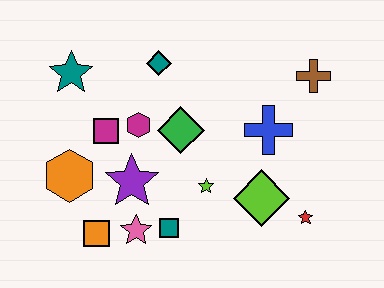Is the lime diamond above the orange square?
Yes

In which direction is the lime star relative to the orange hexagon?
The lime star is to the right of the orange hexagon.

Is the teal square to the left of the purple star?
No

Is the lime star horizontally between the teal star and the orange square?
No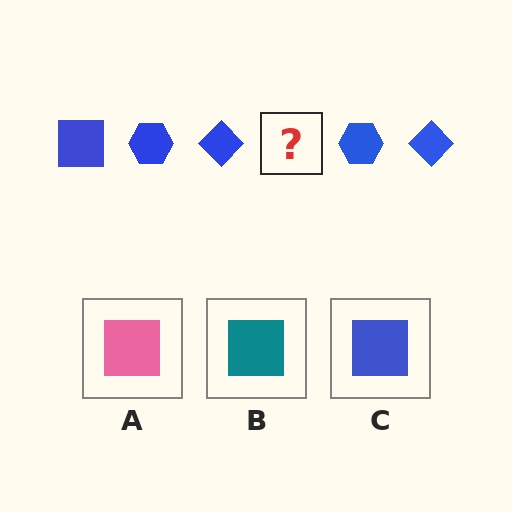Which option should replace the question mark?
Option C.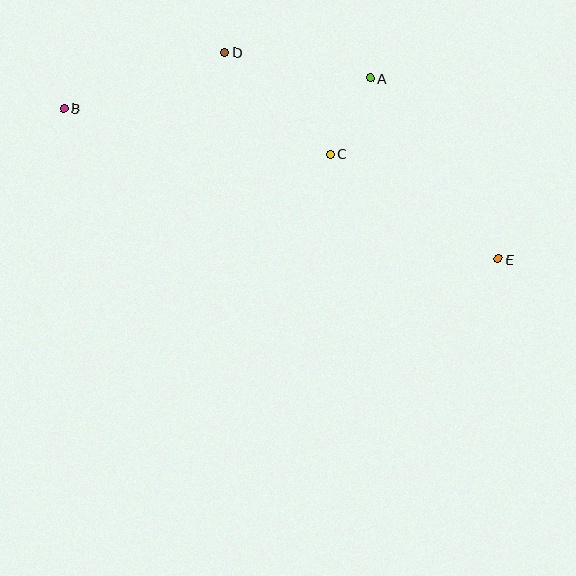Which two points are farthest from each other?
Points B and E are farthest from each other.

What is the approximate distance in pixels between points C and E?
The distance between C and E is approximately 198 pixels.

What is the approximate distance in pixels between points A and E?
The distance between A and E is approximately 221 pixels.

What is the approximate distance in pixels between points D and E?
The distance between D and E is approximately 343 pixels.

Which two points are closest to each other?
Points A and C are closest to each other.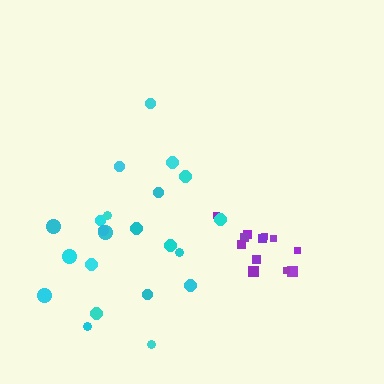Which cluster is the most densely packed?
Purple.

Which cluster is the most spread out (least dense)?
Cyan.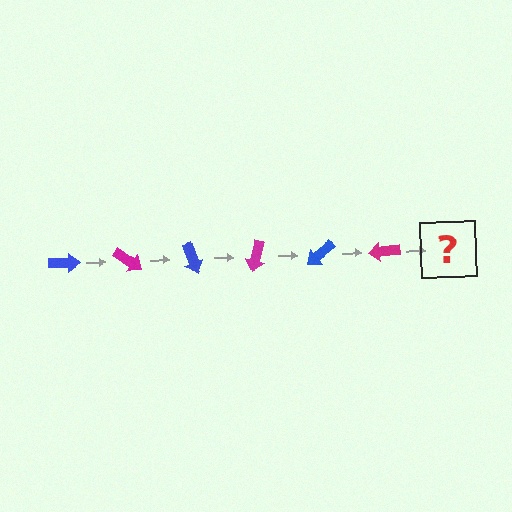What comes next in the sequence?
The next element should be a blue arrow, rotated 210 degrees from the start.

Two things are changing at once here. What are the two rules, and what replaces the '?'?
The two rules are that it rotates 35 degrees each step and the color cycles through blue and magenta. The '?' should be a blue arrow, rotated 210 degrees from the start.